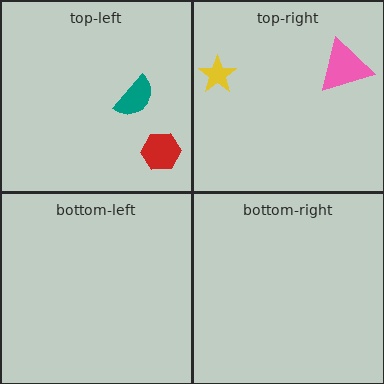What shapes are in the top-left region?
The red hexagon, the teal semicircle.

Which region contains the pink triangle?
The top-right region.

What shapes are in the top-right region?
The yellow star, the pink triangle.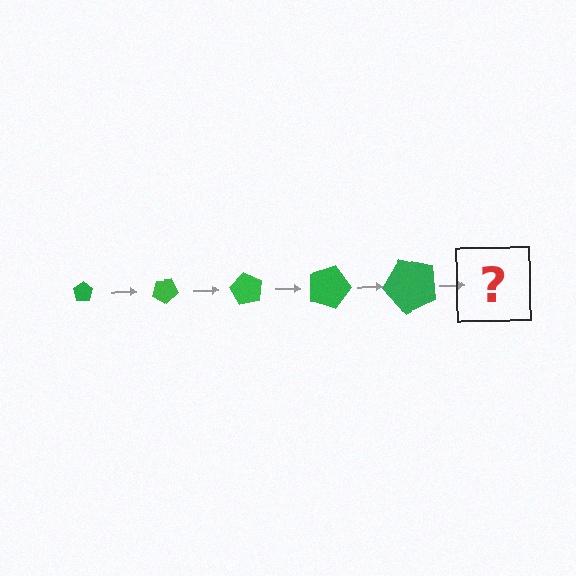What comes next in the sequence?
The next element should be a pentagon, larger than the previous one and rotated 150 degrees from the start.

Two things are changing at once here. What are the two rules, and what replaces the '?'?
The two rules are that the pentagon grows larger each step and it rotates 30 degrees each step. The '?' should be a pentagon, larger than the previous one and rotated 150 degrees from the start.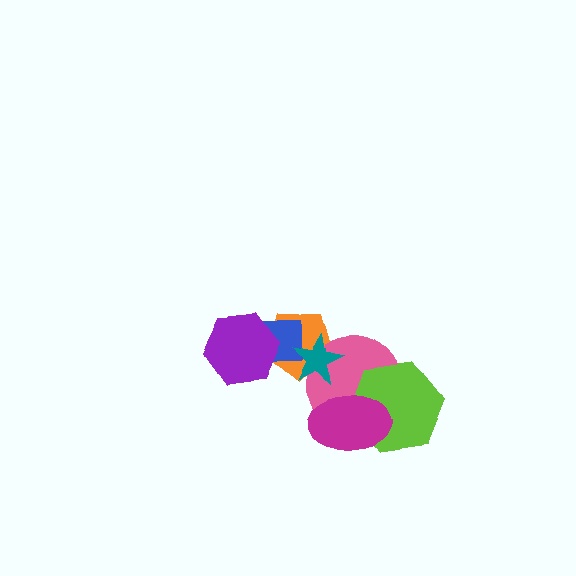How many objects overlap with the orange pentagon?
4 objects overlap with the orange pentagon.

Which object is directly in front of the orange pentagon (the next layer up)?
The blue rectangle is directly in front of the orange pentagon.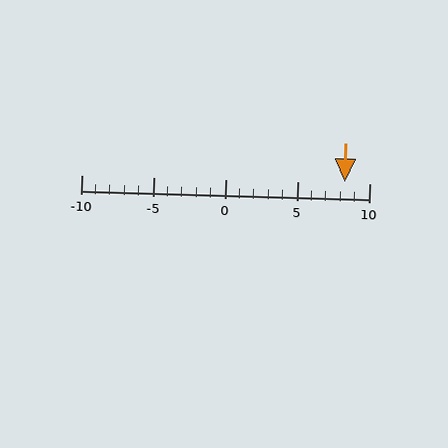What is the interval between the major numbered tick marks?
The major tick marks are spaced 5 units apart.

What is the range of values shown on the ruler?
The ruler shows values from -10 to 10.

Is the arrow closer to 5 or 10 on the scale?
The arrow is closer to 10.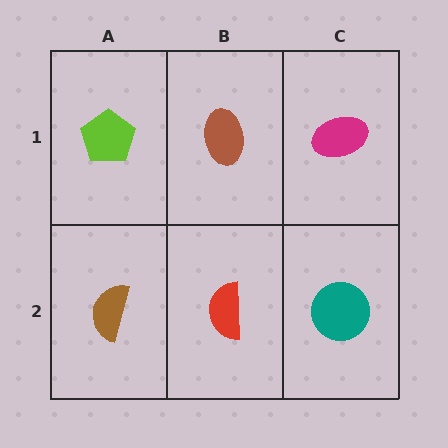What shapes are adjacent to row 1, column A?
A brown semicircle (row 2, column A), a brown ellipse (row 1, column B).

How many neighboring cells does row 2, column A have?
2.